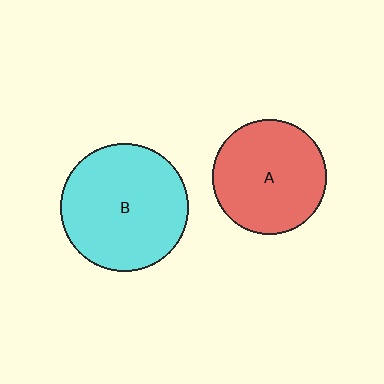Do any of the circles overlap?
No, none of the circles overlap.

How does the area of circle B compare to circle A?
Approximately 1.2 times.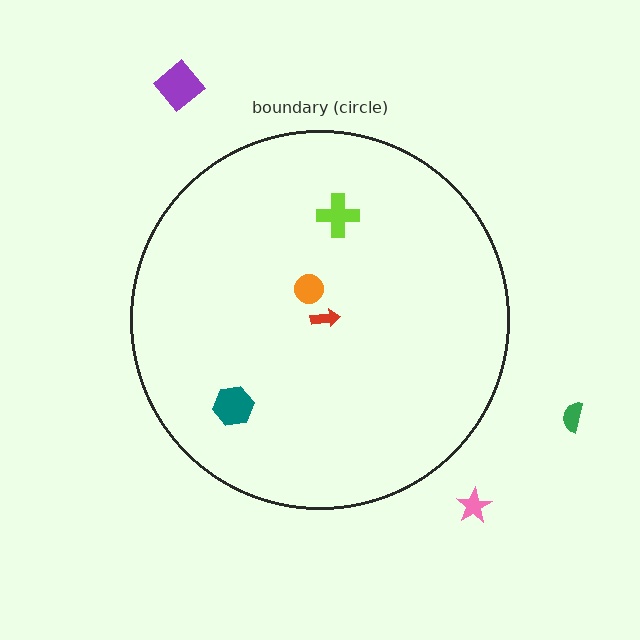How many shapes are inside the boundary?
4 inside, 3 outside.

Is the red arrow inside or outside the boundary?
Inside.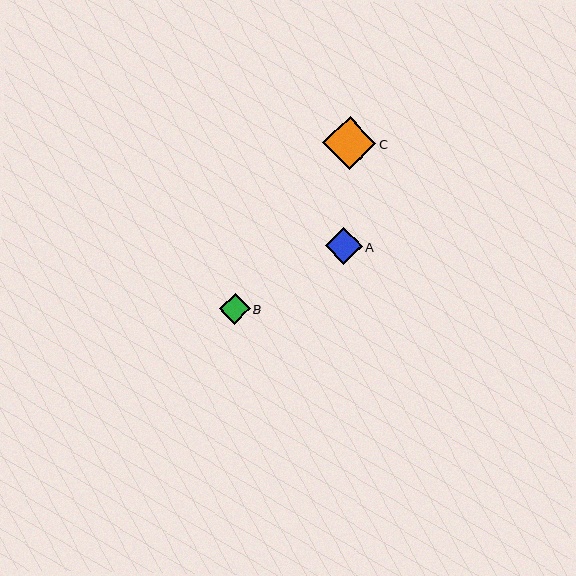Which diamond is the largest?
Diamond C is the largest with a size of approximately 53 pixels.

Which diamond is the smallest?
Diamond B is the smallest with a size of approximately 31 pixels.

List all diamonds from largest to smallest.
From largest to smallest: C, A, B.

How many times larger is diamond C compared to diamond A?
Diamond C is approximately 1.4 times the size of diamond A.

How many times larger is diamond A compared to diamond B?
Diamond A is approximately 1.2 times the size of diamond B.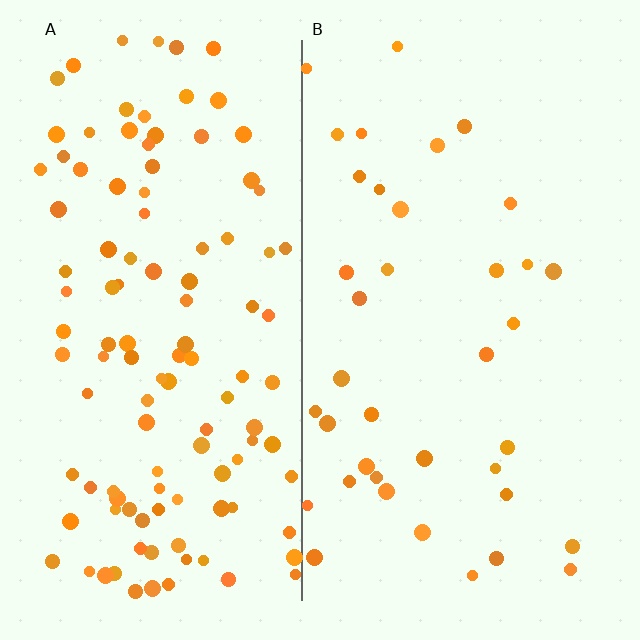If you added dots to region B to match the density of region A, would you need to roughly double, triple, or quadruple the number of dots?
Approximately triple.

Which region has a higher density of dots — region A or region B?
A (the left).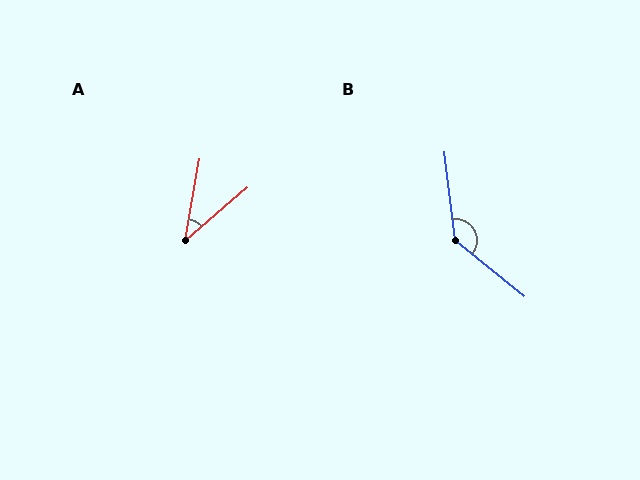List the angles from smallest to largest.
A (39°), B (136°).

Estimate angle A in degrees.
Approximately 39 degrees.